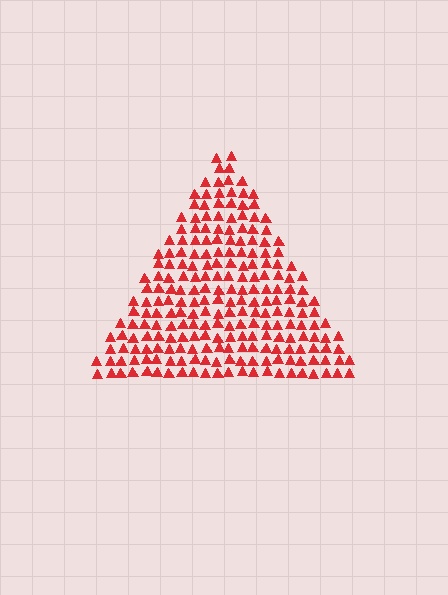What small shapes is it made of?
It is made of small triangles.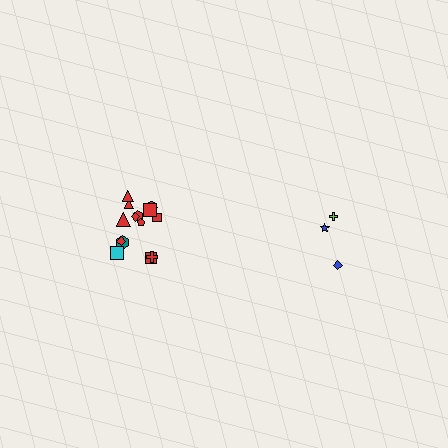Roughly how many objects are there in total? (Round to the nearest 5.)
Roughly 20 objects in total.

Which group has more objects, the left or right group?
The left group.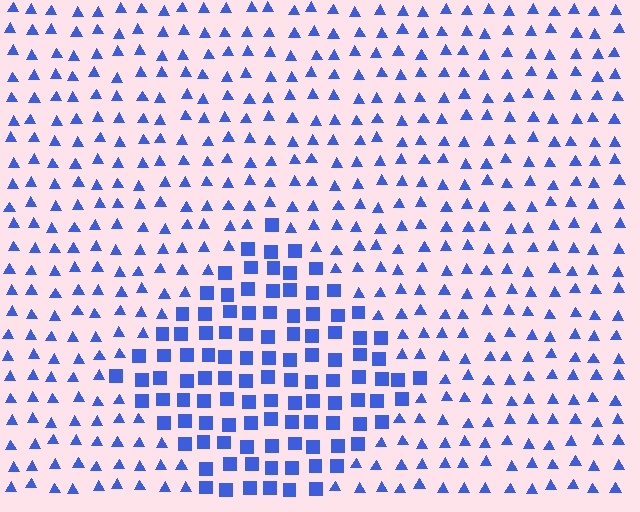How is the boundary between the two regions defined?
The boundary is defined by a change in element shape: squares inside vs. triangles outside. All elements share the same color and spacing.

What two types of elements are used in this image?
The image uses squares inside the diamond region and triangles outside it.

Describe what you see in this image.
The image is filled with small blue elements arranged in a uniform grid. A diamond-shaped region contains squares, while the surrounding area contains triangles. The boundary is defined purely by the change in element shape.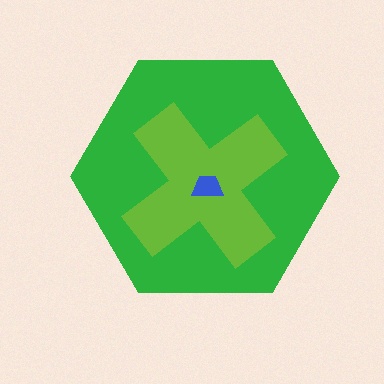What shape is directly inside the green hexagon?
The lime cross.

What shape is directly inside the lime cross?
The blue trapezoid.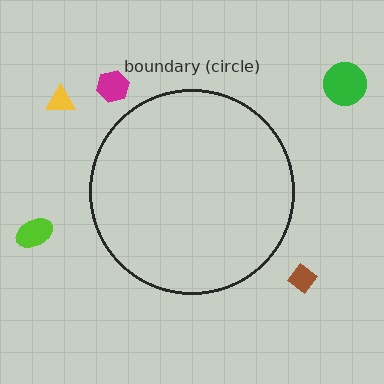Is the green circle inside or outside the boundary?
Outside.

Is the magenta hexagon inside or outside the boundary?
Outside.